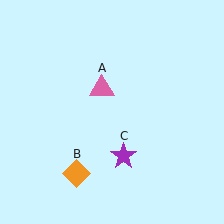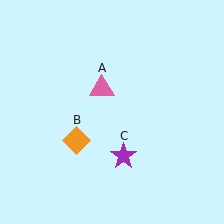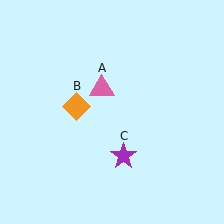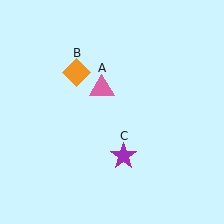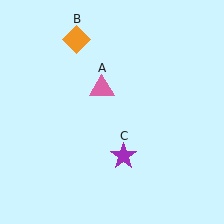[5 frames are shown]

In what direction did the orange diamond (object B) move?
The orange diamond (object B) moved up.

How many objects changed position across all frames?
1 object changed position: orange diamond (object B).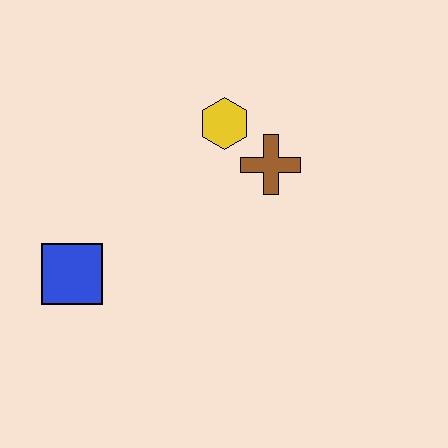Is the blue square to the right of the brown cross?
No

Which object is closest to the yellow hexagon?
The brown cross is closest to the yellow hexagon.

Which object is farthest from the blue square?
The brown cross is farthest from the blue square.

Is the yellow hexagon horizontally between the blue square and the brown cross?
Yes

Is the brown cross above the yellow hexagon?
No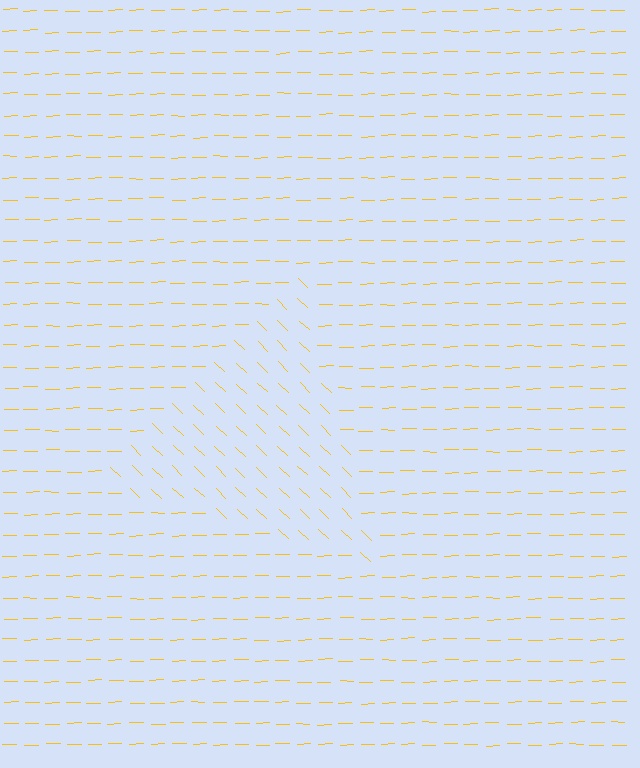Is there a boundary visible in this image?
Yes, there is a texture boundary formed by a change in line orientation.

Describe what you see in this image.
The image is filled with small yellow line segments. A triangle region in the image has lines oriented differently from the surrounding lines, creating a visible texture boundary.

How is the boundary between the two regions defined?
The boundary is defined purely by a change in line orientation (approximately 45 degrees difference). All lines are the same color and thickness.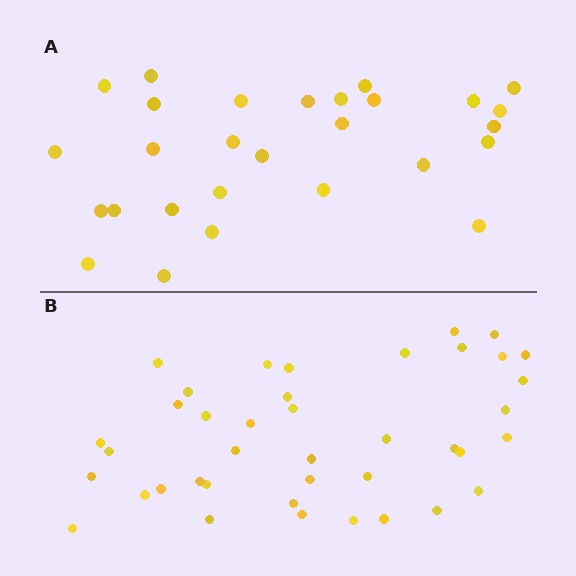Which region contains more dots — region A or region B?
Region B (the bottom region) has more dots.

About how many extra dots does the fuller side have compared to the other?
Region B has roughly 12 or so more dots than region A.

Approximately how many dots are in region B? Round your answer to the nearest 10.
About 40 dots.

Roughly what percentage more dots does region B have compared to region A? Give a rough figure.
About 45% more.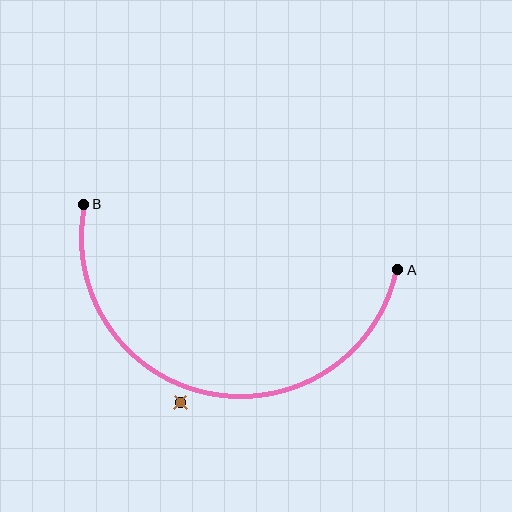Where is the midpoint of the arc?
The arc midpoint is the point on the curve farthest from the straight line joining A and B. It sits below that line.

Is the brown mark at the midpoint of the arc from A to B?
No — the brown mark does not lie on the arc at all. It sits slightly outside the curve.